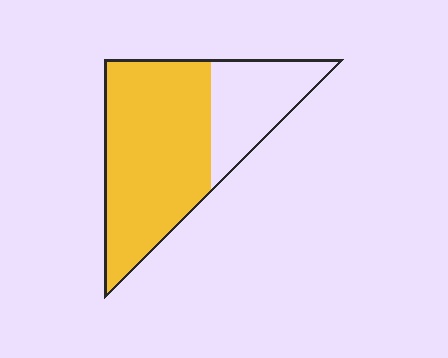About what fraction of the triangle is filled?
About two thirds (2/3).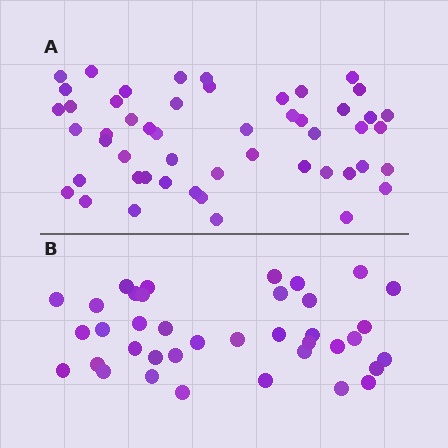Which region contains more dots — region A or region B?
Region A (the top region) has more dots.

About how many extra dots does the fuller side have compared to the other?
Region A has approximately 15 more dots than region B.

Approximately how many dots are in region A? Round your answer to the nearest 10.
About 50 dots. (The exact count is 51, which rounds to 50.)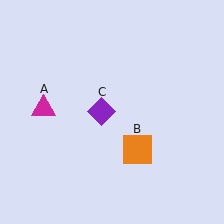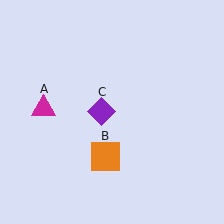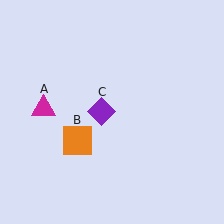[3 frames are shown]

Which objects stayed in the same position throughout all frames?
Magenta triangle (object A) and purple diamond (object C) remained stationary.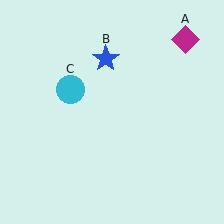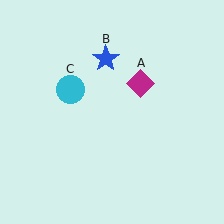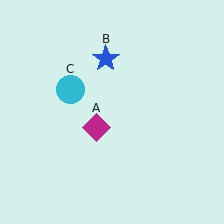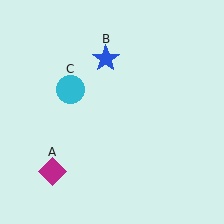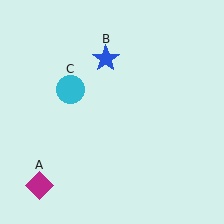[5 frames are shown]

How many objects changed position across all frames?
1 object changed position: magenta diamond (object A).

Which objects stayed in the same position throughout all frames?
Blue star (object B) and cyan circle (object C) remained stationary.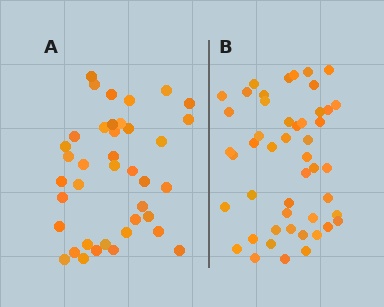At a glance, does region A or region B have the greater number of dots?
Region B (the right region) has more dots.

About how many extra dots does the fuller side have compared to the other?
Region B has roughly 8 or so more dots than region A.